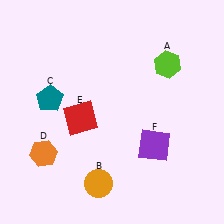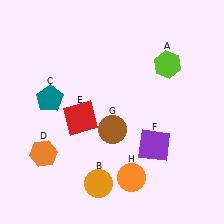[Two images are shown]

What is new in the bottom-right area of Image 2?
A brown circle (G) was added in the bottom-right area of Image 2.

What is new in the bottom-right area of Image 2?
An orange circle (H) was added in the bottom-right area of Image 2.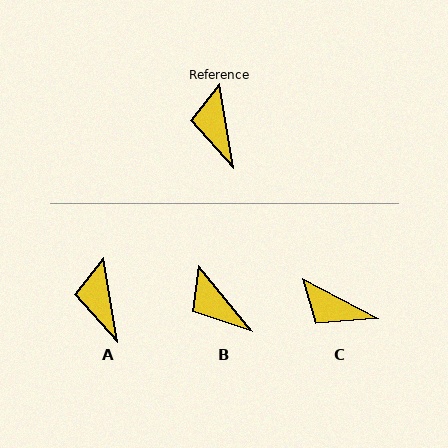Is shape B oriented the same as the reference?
No, it is off by about 30 degrees.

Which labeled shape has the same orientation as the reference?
A.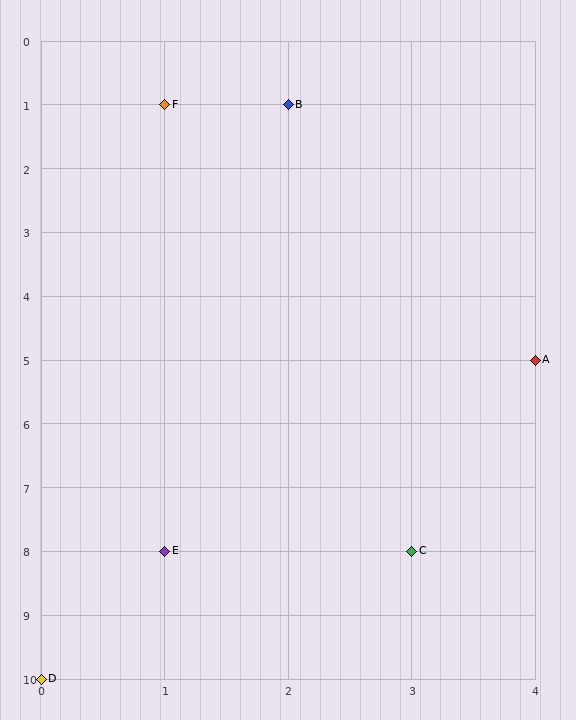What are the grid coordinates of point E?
Point E is at grid coordinates (1, 8).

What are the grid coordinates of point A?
Point A is at grid coordinates (4, 5).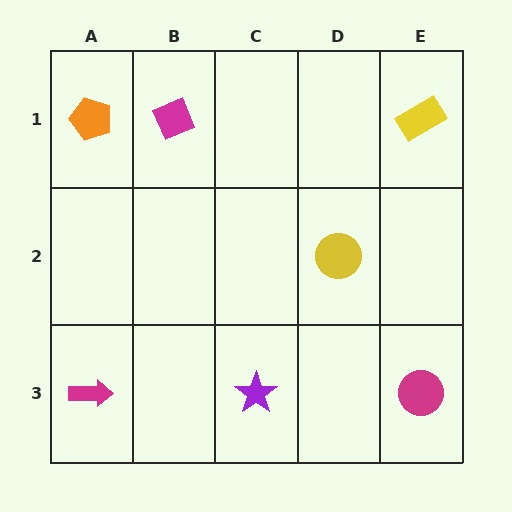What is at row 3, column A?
A magenta arrow.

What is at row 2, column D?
A yellow circle.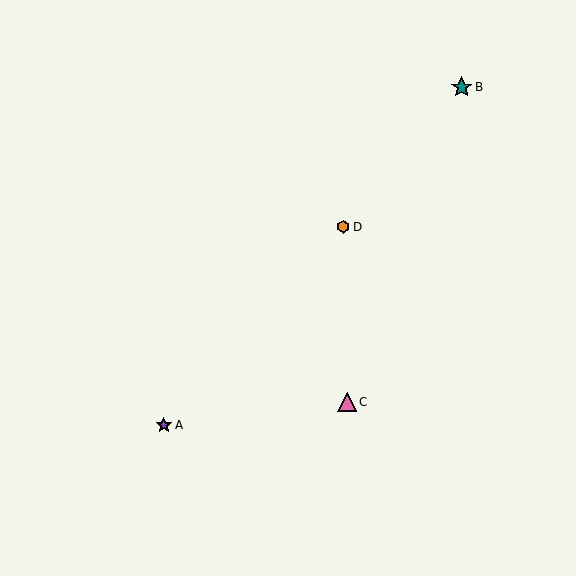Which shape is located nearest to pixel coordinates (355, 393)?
The pink triangle (labeled C) at (347, 402) is nearest to that location.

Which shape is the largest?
The teal star (labeled B) is the largest.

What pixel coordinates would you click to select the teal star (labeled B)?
Click at (462, 87) to select the teal star B.